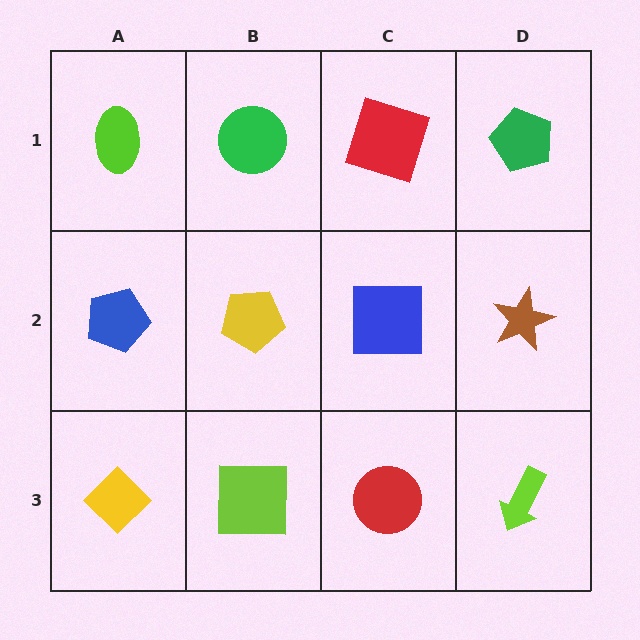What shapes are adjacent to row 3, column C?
A blue square (row 2, column C), a lime square (row 3, column B), a lime arrow (row 3, column D).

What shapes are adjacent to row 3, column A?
A blue pentagon (row 2, column A), a lime square (row 3, column B).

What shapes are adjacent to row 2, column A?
A lime ellipse (row 1, column A), a yellow diamond (row 3, column A), a yellow pentagon (row 2, column B).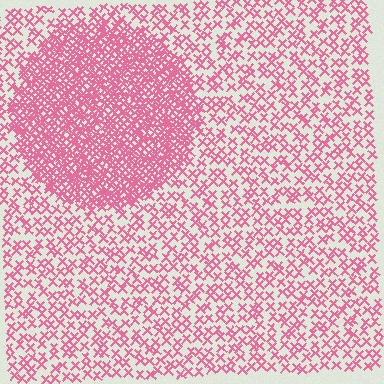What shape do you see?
I see a circle.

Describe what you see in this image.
The image contains small pink elements arranged at two different densities. A circle-shaped region is visible where the elements are more densely packed than the surrounding area.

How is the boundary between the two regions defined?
The boundary is defined by a change in element density (approximately 2.6x ratio). All elements are the same color, size, and shape.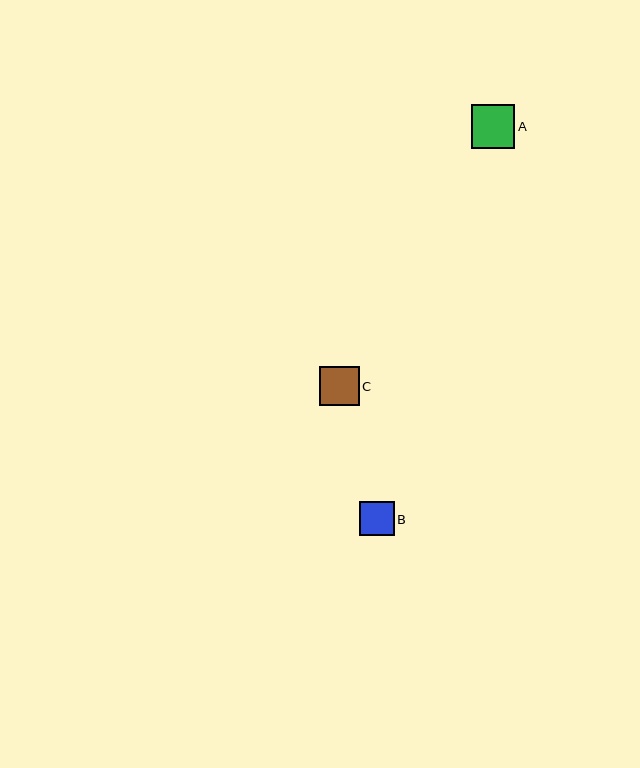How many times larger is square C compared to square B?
Square C is approximately 1.2 times the size of square B.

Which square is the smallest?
Square B is the smallest with a size of approximately 34 pixels.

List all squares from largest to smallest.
From largest to smallest: A, C, B.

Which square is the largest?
Square A is the largest with a size of approximately 44 pixels.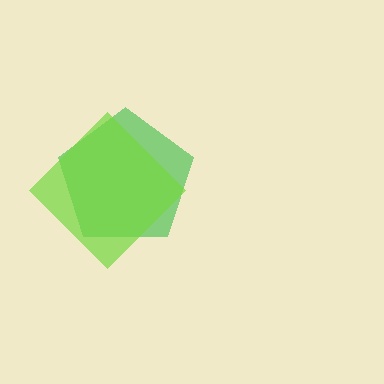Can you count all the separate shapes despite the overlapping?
Yes, there are 2 separate shapes.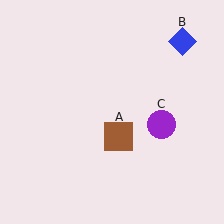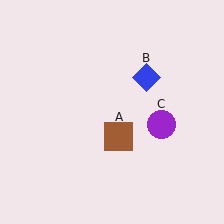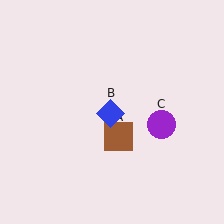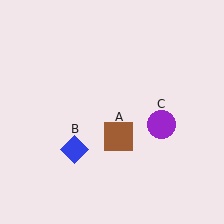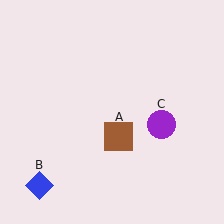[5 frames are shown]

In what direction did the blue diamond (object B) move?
The blue diamond (object B) moved down and to the left.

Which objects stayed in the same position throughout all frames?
Brown square (object A) and purple circle (object C) remained stationary.